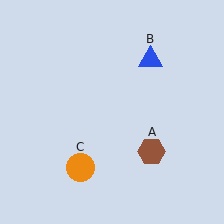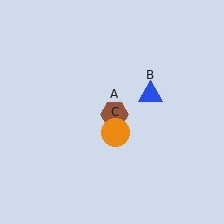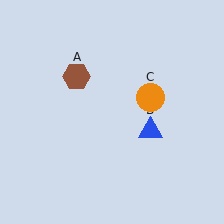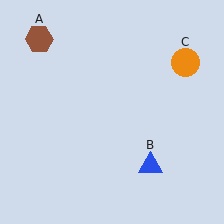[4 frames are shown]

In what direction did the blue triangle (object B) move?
The blue triangle (object B) moved down.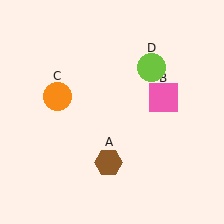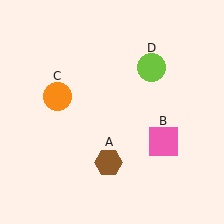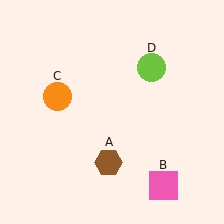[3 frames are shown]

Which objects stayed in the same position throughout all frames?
Brown hexagon (object A) and orange circle (object C) and lime circle (object D) remained stationary.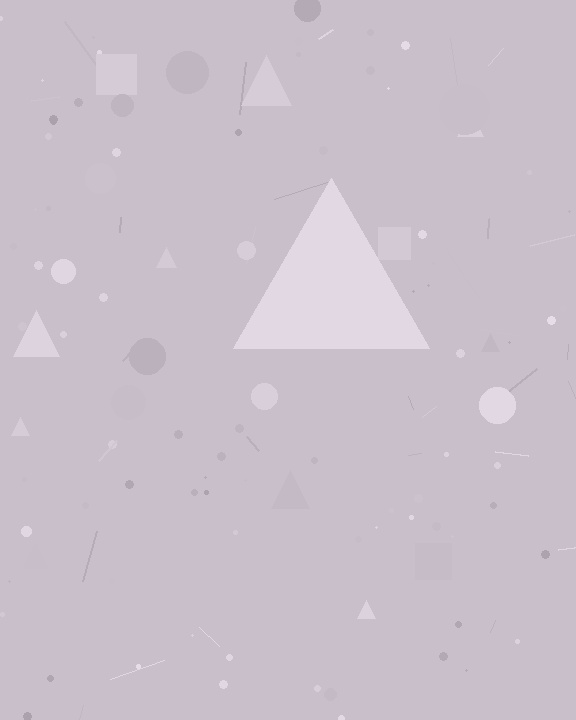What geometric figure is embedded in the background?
A triangle is embedded in the background.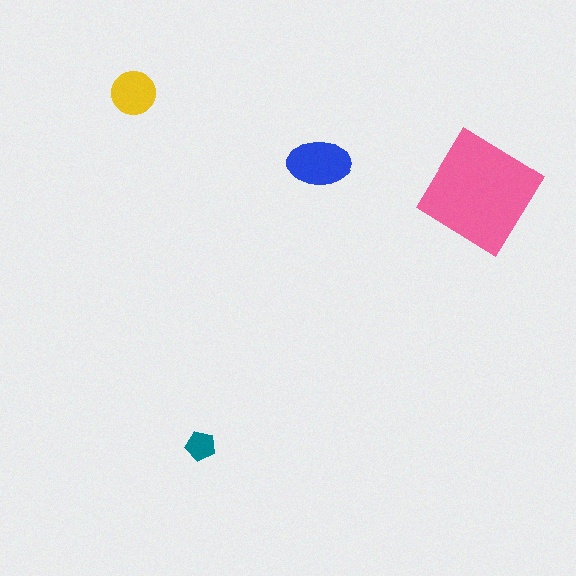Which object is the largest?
The pink diamond.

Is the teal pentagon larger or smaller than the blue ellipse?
Smaller.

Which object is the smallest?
The teal pentagon.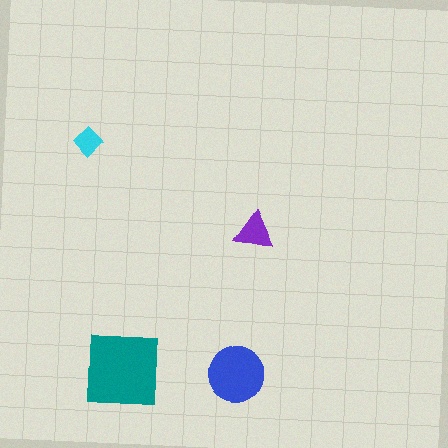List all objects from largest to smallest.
The teal square, the blue circle, the purple triangle, the cyan diamond.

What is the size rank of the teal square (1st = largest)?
1st.